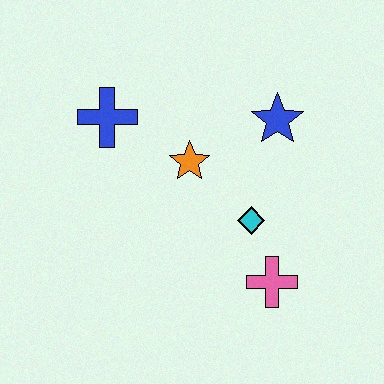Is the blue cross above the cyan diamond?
Yes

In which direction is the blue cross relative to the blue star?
The blue cross is to the left of the blue star.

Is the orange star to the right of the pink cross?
No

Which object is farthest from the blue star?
The blue cross is farthest from the blue star.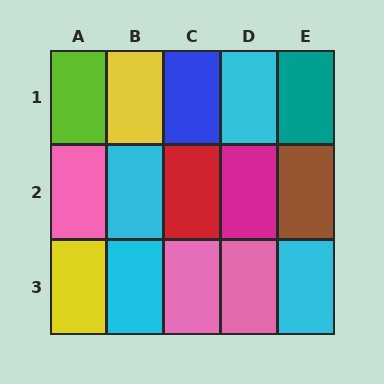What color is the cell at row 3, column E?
Cyan.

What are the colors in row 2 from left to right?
Pink, cyan, red, magenta, brown.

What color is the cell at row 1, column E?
Teal.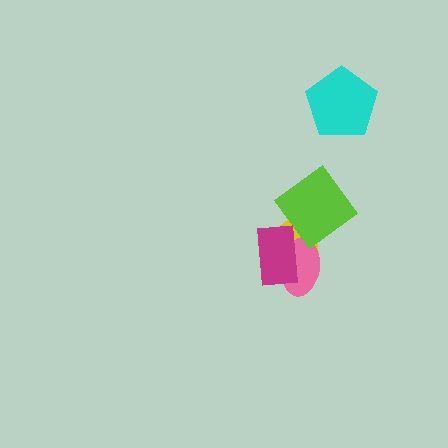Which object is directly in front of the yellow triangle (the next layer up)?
The pink ellipse is directly in front of the yellow triangle.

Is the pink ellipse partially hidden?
Yes, it is partially covered by another shape.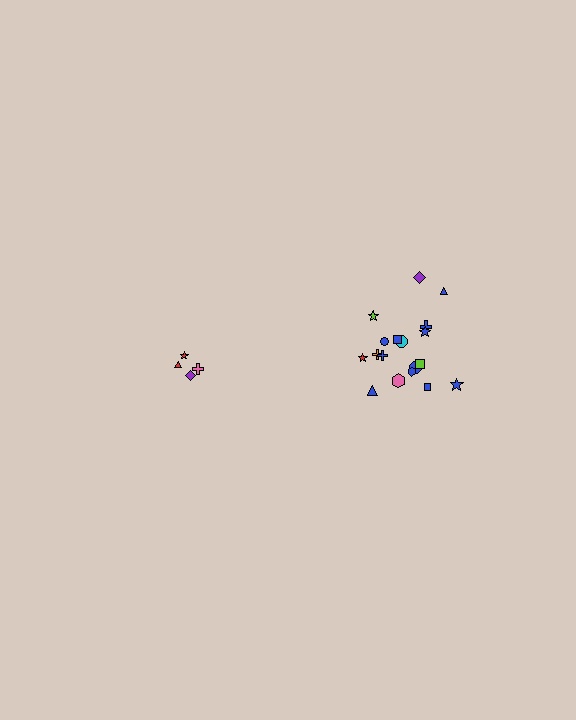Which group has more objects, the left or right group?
The right group.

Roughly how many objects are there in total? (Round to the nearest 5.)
Roughly 20 objects in total.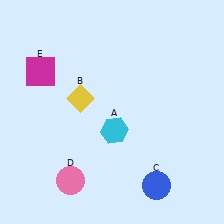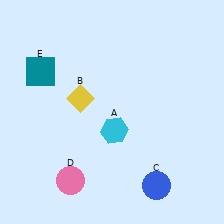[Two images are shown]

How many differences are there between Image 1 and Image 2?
There is 1 difference between the two images.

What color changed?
The square (E) changed from magenta in Image 1 to teal in Image 2.